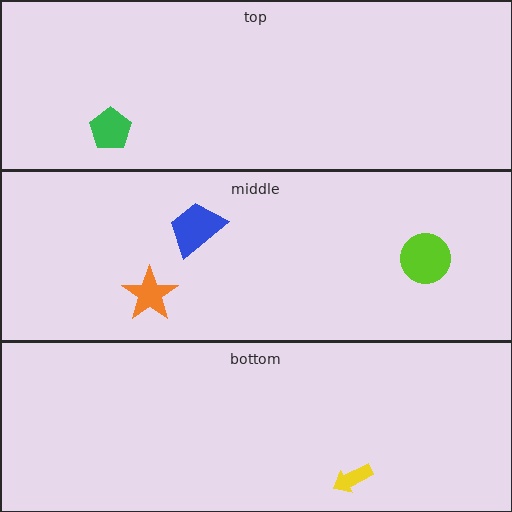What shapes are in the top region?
The green pentagon.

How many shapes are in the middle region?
3.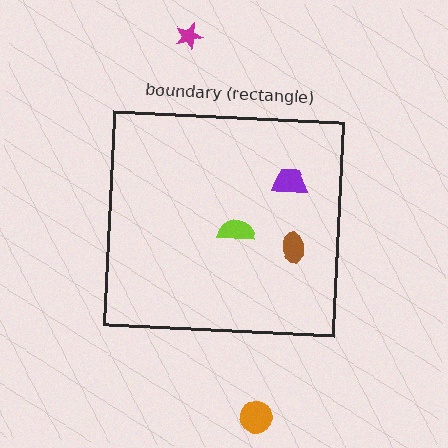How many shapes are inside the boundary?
3 inside, 2 outside.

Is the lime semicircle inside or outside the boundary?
Inside.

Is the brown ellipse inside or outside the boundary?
Inside.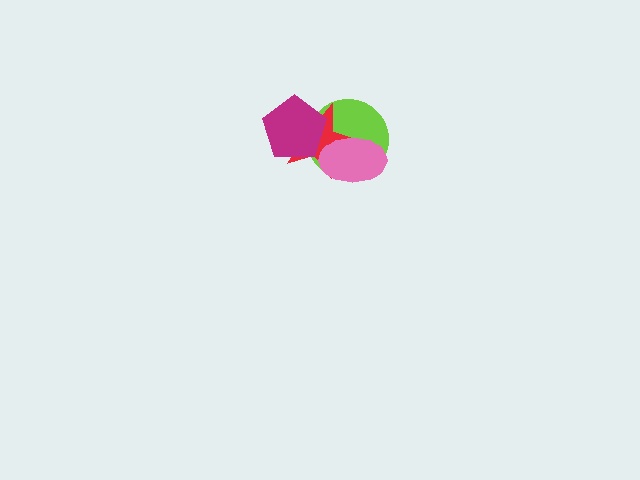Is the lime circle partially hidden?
Yes, it is partially covered by another shape.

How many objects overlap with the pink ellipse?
2 objects overlap with the pink ellipse.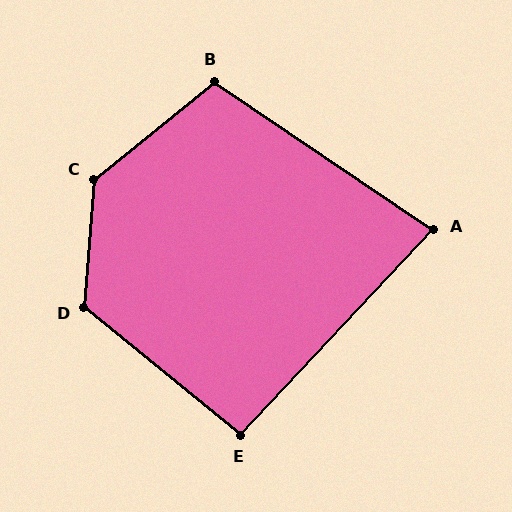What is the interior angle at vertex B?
Approximately 107 degrees (obtuse).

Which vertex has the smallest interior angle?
A, at approximately 81 degrees.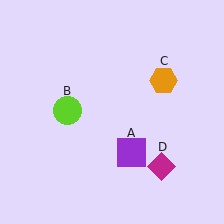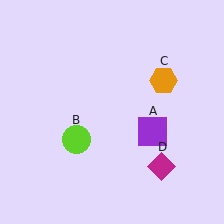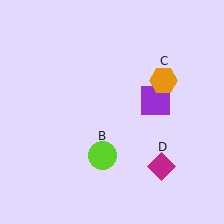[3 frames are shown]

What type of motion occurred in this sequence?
The purple square (object A), lime circle (object B) rotated counterclockwise around the center of the scene.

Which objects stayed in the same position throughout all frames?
Orange hexagon (object C) and magenta diamond (object D) remained stationary.